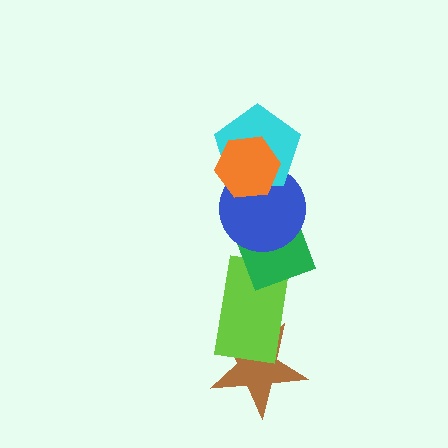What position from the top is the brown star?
The brown star is 6th from the top.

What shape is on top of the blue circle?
The cyan pentagon is on top of the blue circle.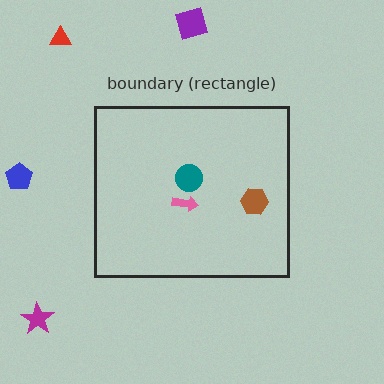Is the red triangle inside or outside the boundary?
Outside.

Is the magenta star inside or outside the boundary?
Outside.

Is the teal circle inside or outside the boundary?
Inside.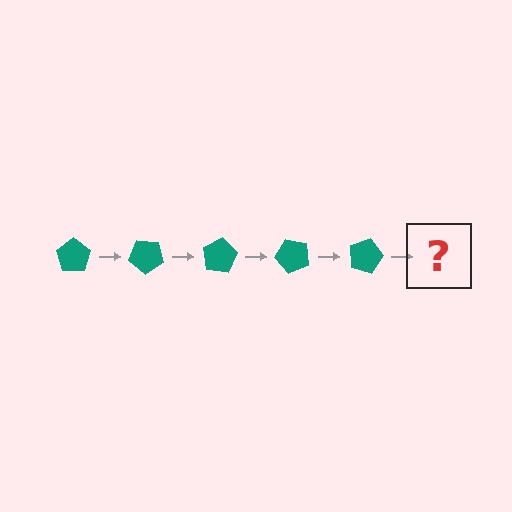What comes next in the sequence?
The next element should be a teal pentagon rotated 200 degrees.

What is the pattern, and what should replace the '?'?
The pattern is that the pentagon rotates 40 degrees each step. The '?' should be a teal pentagon rotated 200 degrees.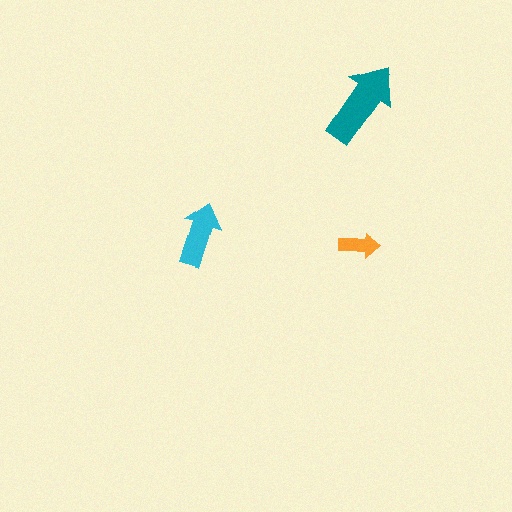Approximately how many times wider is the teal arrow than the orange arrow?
About 2 times wider.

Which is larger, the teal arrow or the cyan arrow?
The teal one.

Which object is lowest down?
The orange arrow is bottommost.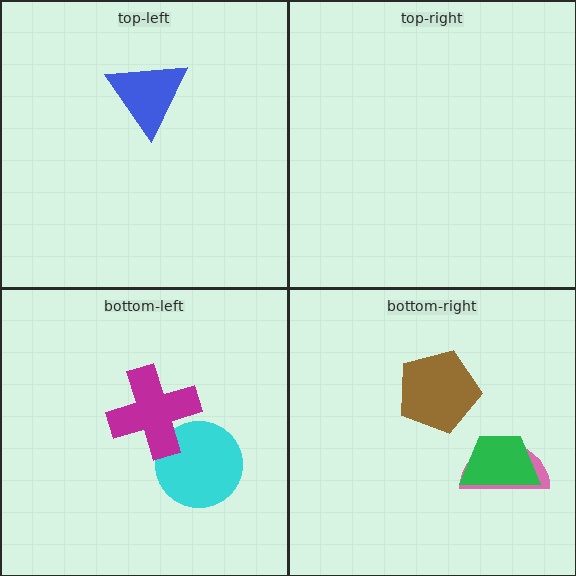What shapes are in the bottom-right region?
The pink semicircle, the brown pentagon, the green trapezoid.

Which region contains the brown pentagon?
The bottom-right region.